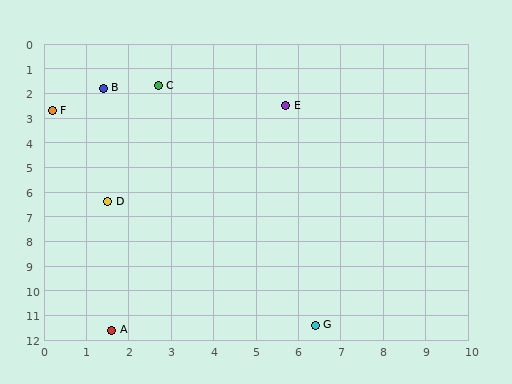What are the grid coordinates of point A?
Point A is at approximately (1.6, 11.6).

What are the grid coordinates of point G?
Point G is at approximately (6.4, 11.4).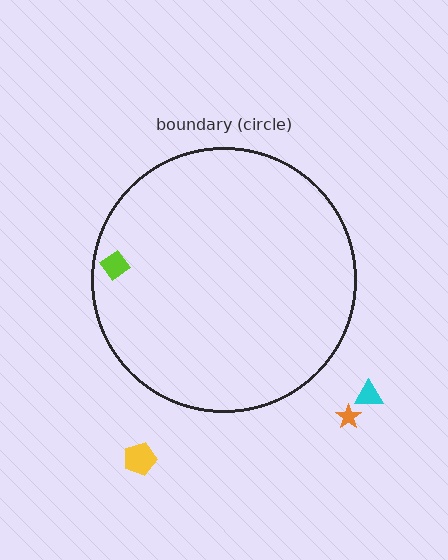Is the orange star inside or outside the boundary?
Outside.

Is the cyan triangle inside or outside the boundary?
Outside.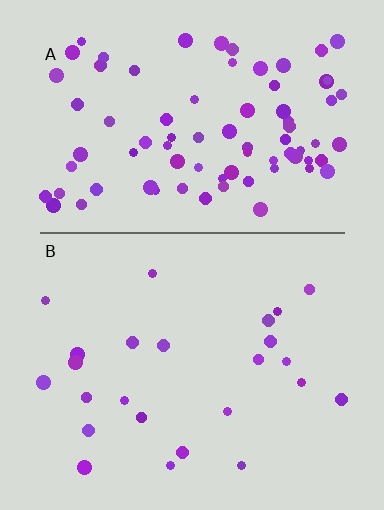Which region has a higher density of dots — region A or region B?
A (the top).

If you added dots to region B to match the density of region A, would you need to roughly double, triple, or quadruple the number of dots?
Approximately triple.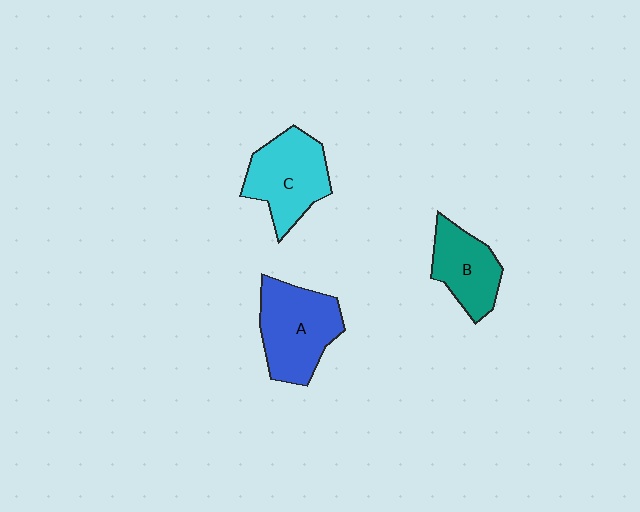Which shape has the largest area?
Shape A (blue).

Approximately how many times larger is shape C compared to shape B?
Approximately 1.3 times.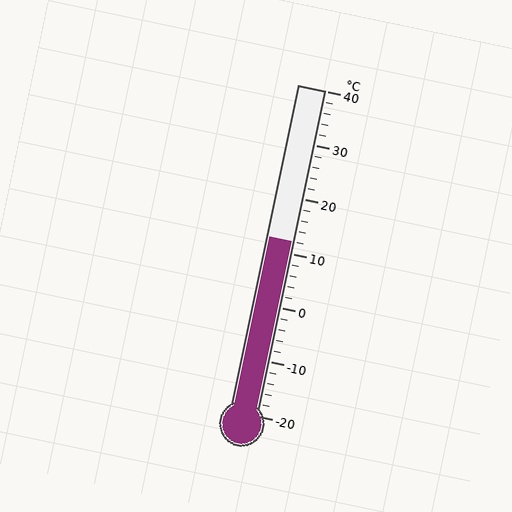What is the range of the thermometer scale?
The thermometer scale ranges from -20°C to 40°C.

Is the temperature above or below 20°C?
The temperature is below 20°C.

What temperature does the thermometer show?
The thermometer shows approximately 12°C.